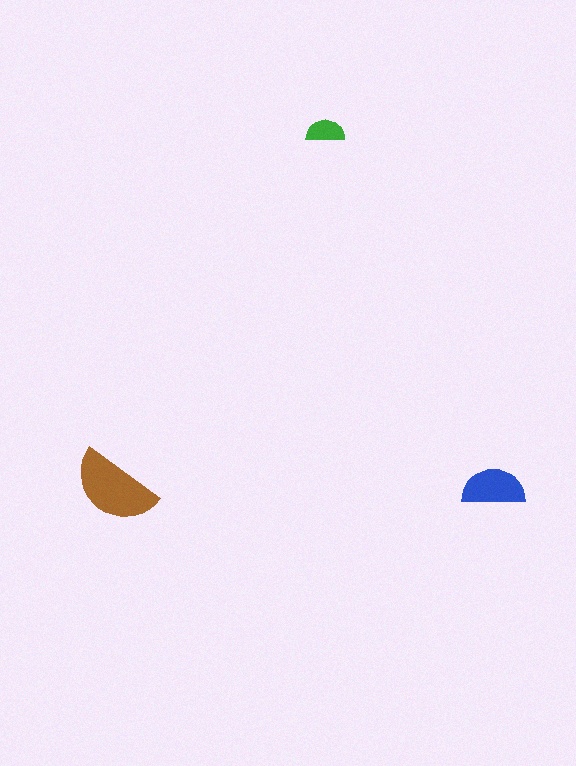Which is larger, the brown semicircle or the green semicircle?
The brown one.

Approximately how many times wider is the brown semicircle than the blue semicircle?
About 1.5 times wider.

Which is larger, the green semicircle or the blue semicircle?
The blue one.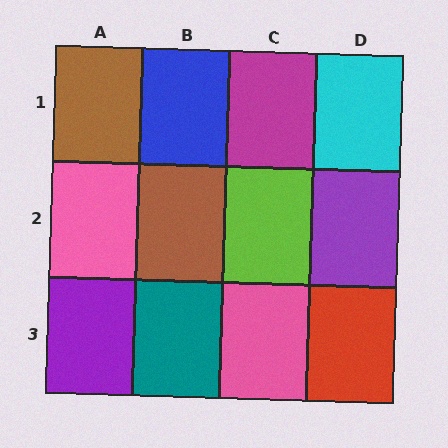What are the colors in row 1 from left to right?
Brown, blue, magenta, cyan.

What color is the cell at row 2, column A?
Pink.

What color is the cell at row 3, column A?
Purple.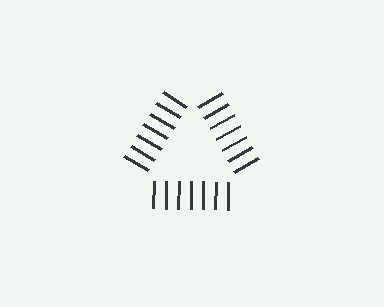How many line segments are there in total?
21 — 7 along each of the 3 edges.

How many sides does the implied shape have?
3 sides — the line-ends trace a triangle.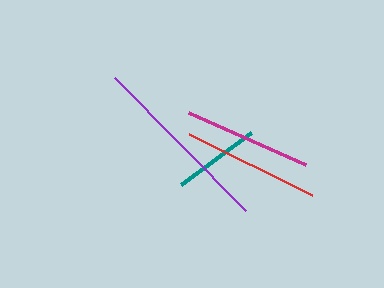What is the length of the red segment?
The red segment is approximately 137 pixels long.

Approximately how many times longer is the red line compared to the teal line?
The red line is approximately 1.6 times the length of the teal line.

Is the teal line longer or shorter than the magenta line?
The magenta line is longer than the teal line.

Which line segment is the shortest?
The teal line is the shortest at approximately 88 pixels.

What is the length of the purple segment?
The purple segment is approximately 187 pixels long.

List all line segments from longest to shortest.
From longest to shortest: purple, red, magenta, teal.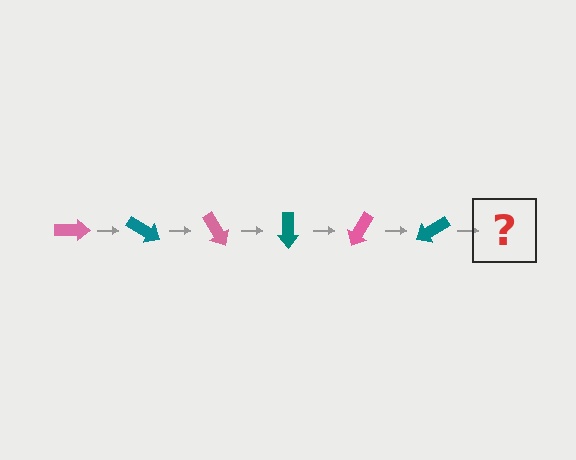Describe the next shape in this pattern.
It should be a pink arrow, rotated 180 degrees from the start.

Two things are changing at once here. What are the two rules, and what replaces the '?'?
The two rules are that it rotates 30 degrees each step and the color cycles through pink and teal. The '?' should be a pink arrow, rotated 180 degrees from the start.